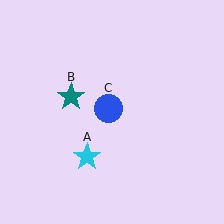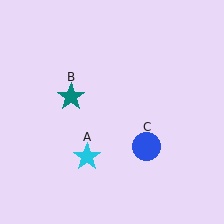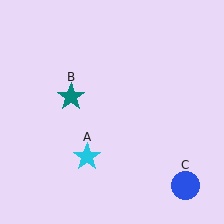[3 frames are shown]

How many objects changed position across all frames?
1 object changed position: blue circle (object C).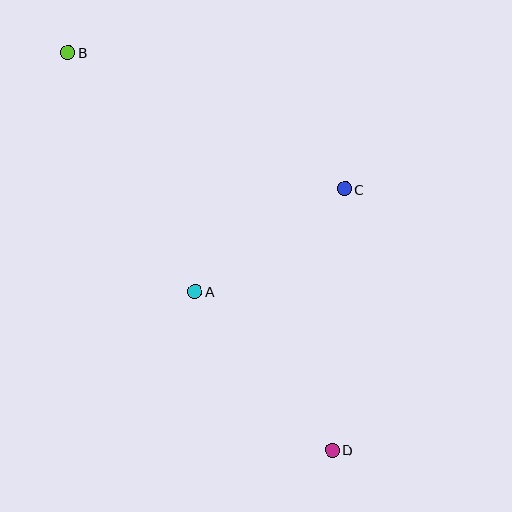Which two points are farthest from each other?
Points B and D are farthest from each other.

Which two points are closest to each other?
Points A and C are closest to each other.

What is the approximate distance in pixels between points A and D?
The distance between A and D is approximately 210 pixels.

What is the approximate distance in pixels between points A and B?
The distance between A and B is approximately 271 pixels.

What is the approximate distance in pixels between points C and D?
The distance between C and D is approximately 261 pixels.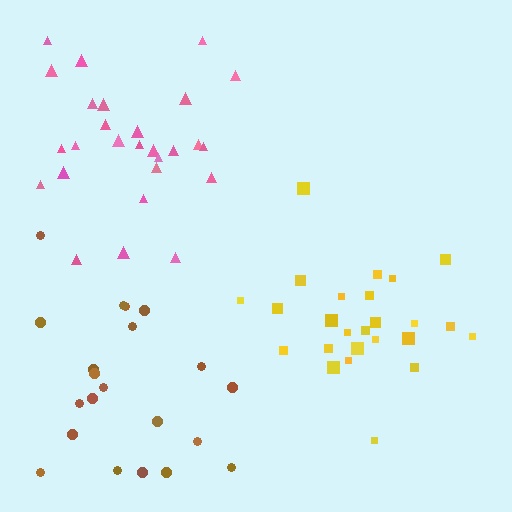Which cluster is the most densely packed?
Yellow.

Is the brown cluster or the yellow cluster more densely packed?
Yellow.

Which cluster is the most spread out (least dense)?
Brown.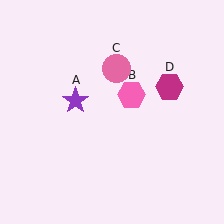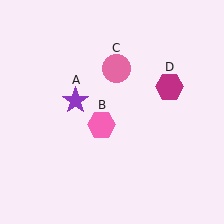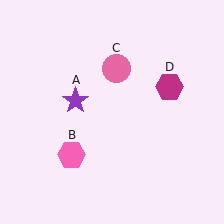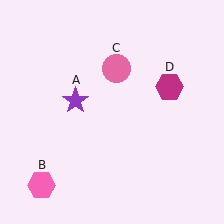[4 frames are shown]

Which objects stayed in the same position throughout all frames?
Purple star (object A) and pink circle (object C) and magenta hexagon (object D) remained stationary.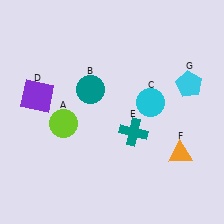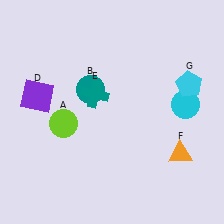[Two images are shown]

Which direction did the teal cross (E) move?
The teal cross (E) moved left.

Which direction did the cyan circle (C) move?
The cyan circle (C) moved right.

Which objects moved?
The objects that moved are: the cyan circle (C), the teal cross (E).